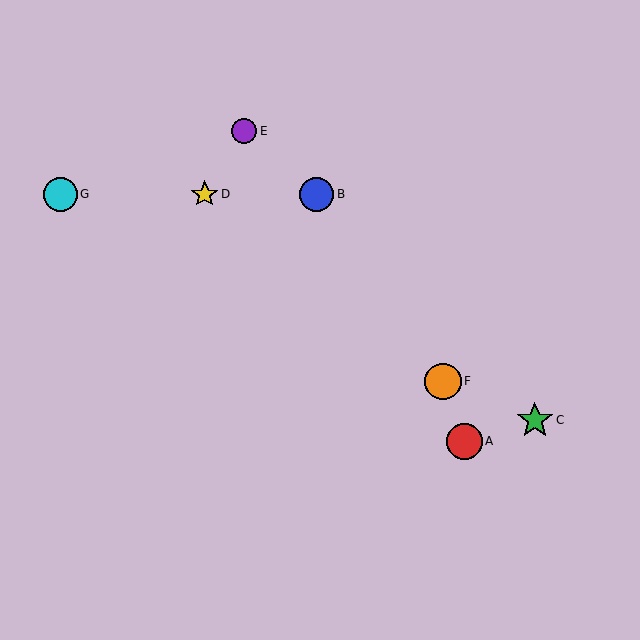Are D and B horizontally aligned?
Yes, both are at y≈194.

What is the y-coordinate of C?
Object C is at y≈420.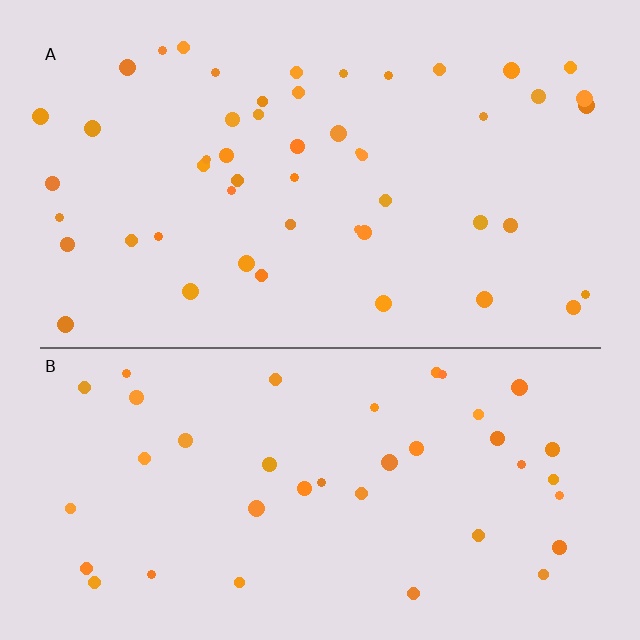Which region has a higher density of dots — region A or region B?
A (the top).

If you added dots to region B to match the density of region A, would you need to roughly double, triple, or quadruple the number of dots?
Approximately double.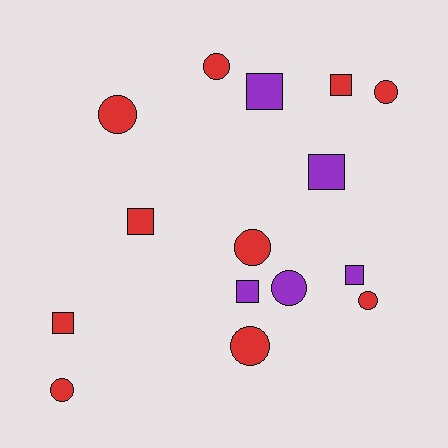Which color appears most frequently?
Red, with 10 objects.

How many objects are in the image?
There are 15 objects.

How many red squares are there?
There are 3 red squares.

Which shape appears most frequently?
Circle, with 8 objects.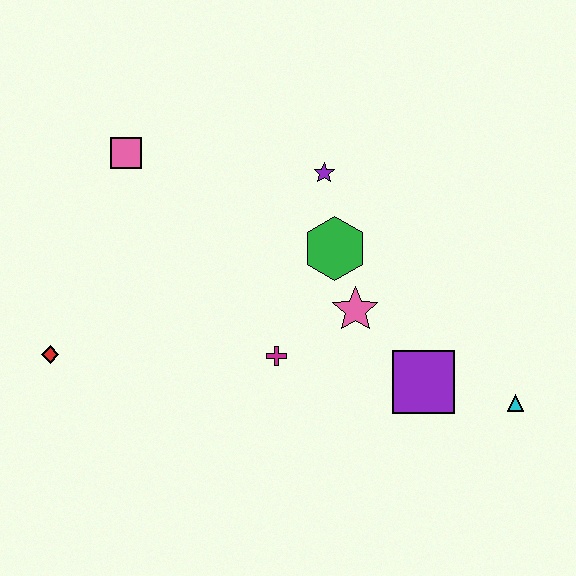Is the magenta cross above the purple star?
No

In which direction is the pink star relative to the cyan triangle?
The pink star is to the left of the cyan triangle.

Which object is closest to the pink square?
The purple star is closest to the pink square.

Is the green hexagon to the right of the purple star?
Yes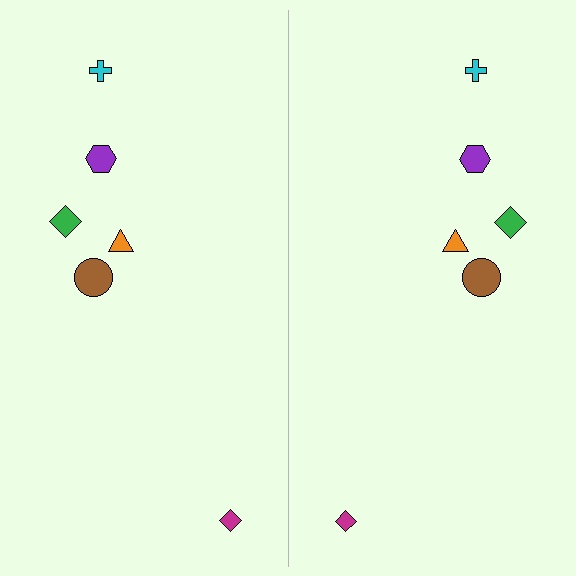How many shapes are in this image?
There are 12 shapes in this image.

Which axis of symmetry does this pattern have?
The pattern has a vertical axis of symmetry running through the center of the image.